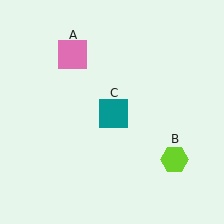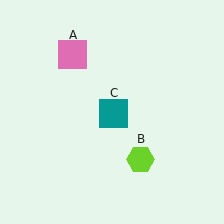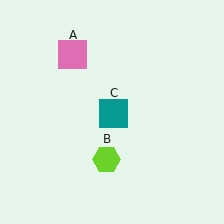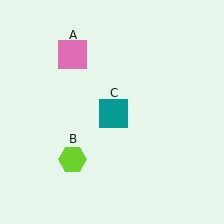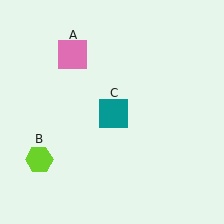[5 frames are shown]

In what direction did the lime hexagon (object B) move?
The lime hexagon (object B) moved left.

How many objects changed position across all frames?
1 object changed position: lime hexagon (object B).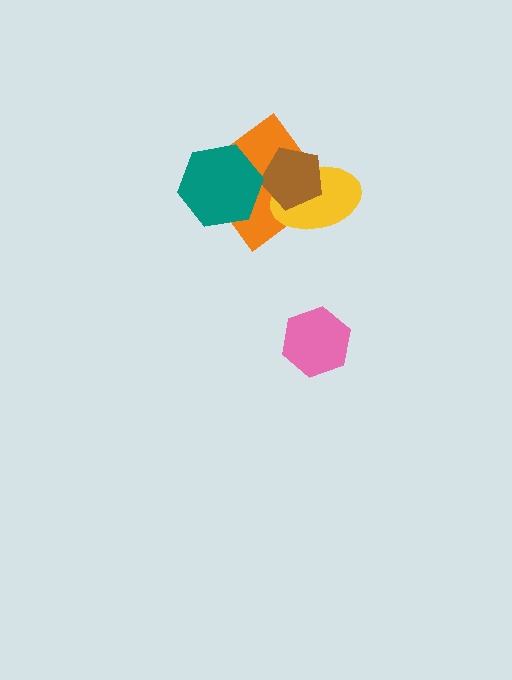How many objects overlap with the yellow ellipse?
2 objects overlap with the yellow ellipse.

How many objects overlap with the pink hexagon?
0 objects overlap with the pink hexagon.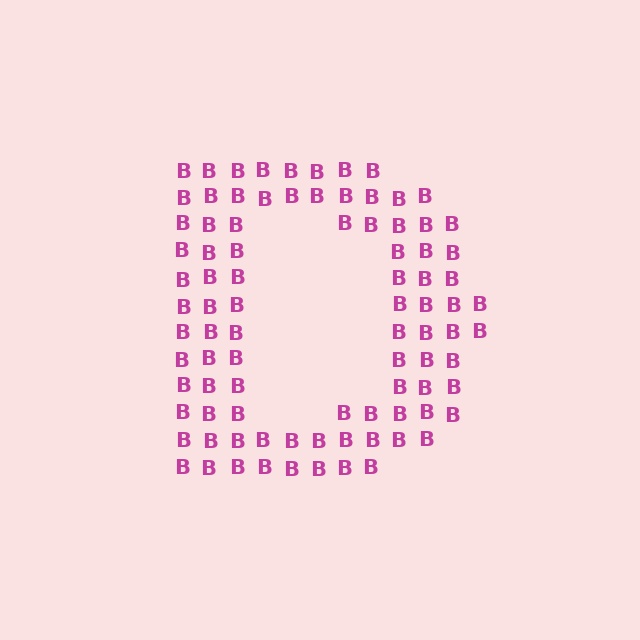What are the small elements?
The small elements are letter B's.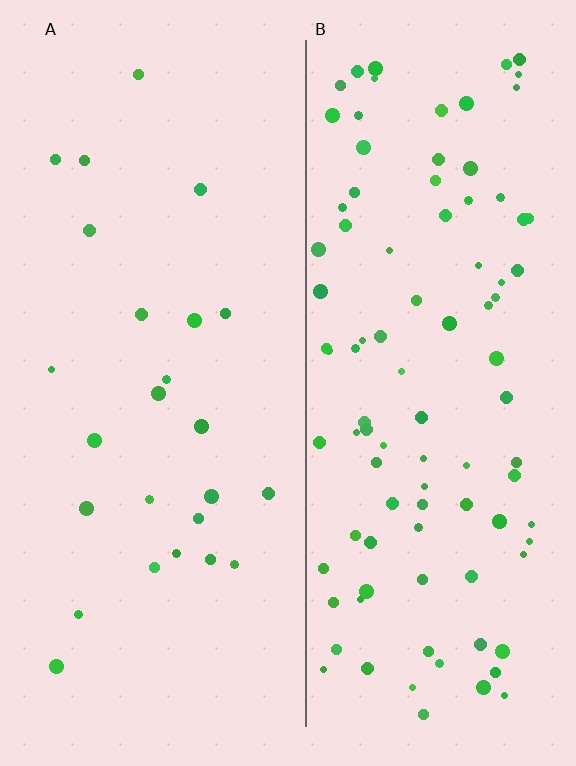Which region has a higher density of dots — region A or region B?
B (the right).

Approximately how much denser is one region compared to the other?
Approximately 3.9× — region B over region A.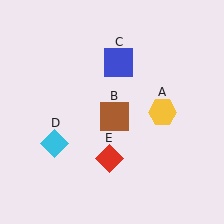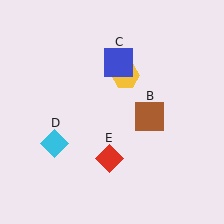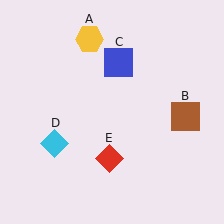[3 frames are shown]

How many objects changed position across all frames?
2 objects changed position: yellow hexagon (object A), brown square (object B).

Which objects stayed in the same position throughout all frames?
Blue square (object C) and cyan diamond (object D) and red diamond (object E) remained stationary.